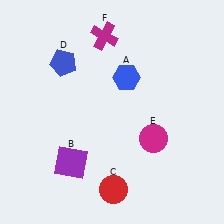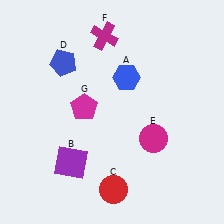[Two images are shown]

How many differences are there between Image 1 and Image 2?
There is 1 difference between the two images.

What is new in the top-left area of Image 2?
A magenta pentagon (G) was added in the top-left area of Image 2.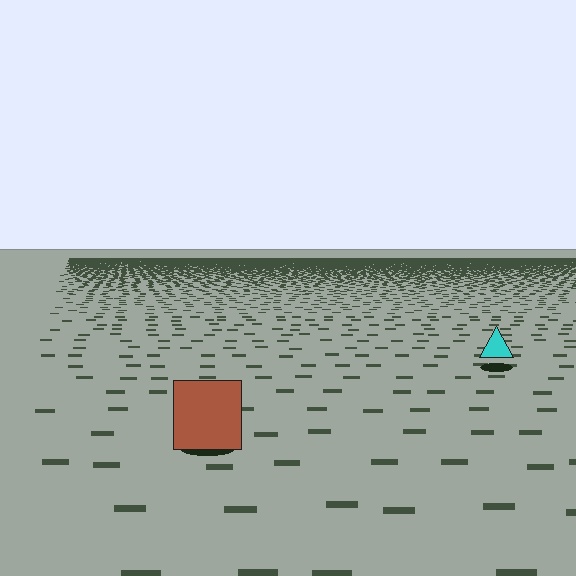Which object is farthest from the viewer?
The cyan triangle is farthest from the viewer. It appears smaller and the ground texture around it is denser.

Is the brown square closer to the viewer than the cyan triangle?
Yes. The brown square is closer — you can tell from the texture gradient: the ground texture is coarser near it.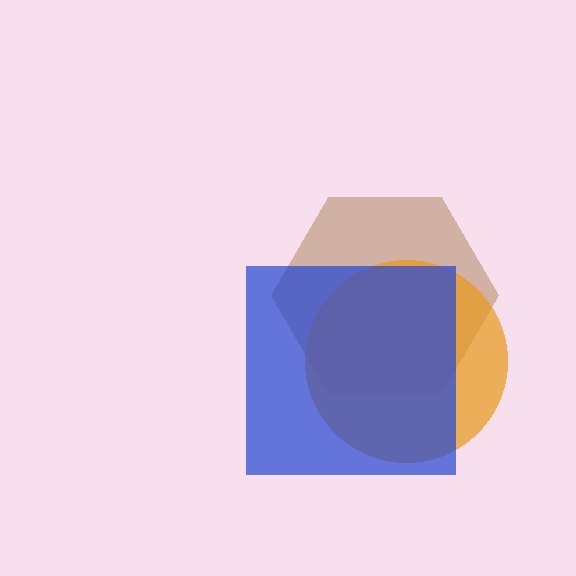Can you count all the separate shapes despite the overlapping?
Yes, there are 3 separate shapes.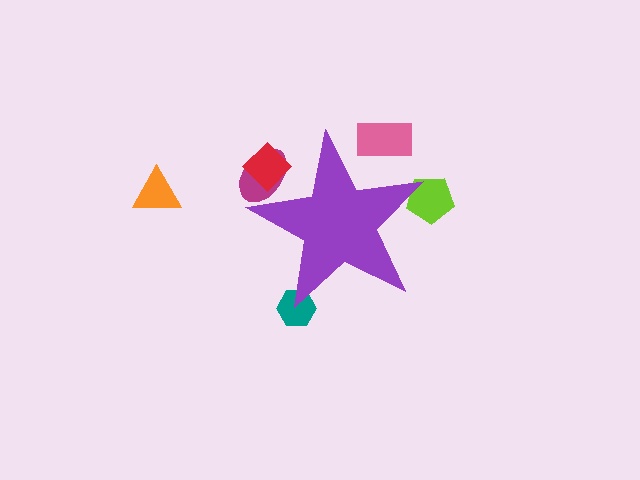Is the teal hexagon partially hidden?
Yes, the teal hexagon is partially hidden behind the purple star.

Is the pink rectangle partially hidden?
Yes, the pink rectangle is partially hidden behind the purple star.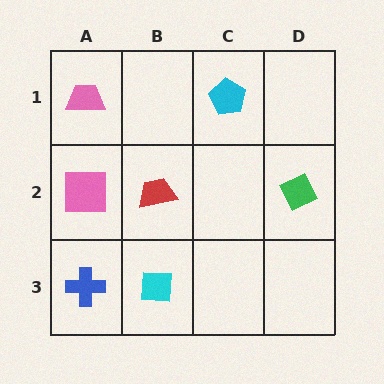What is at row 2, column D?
A green diamond.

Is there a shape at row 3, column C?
No, that cell is empty.